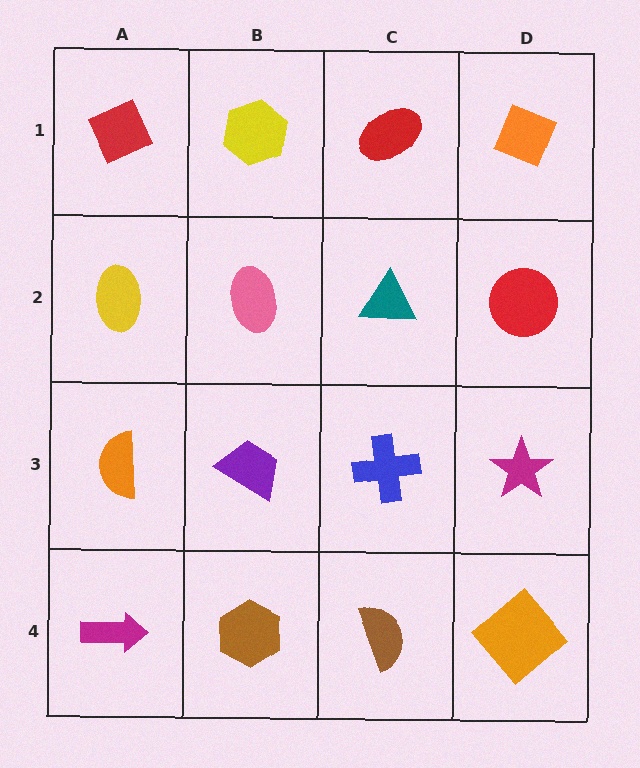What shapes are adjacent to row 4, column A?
An orange semicircle (row 3, column A), a brown hexagon (row 4, column B).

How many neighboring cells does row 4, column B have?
3.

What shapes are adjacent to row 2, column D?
An orange diamond (row 1, column D), a magenta star (row 3, column D), a teal triangle (row 2, column C).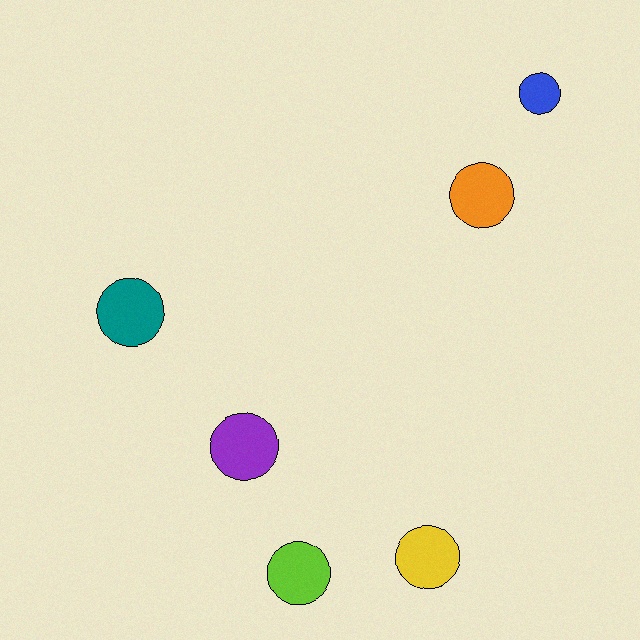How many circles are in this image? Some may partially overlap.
There are 6 circles.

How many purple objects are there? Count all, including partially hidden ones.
There is 1 purple object.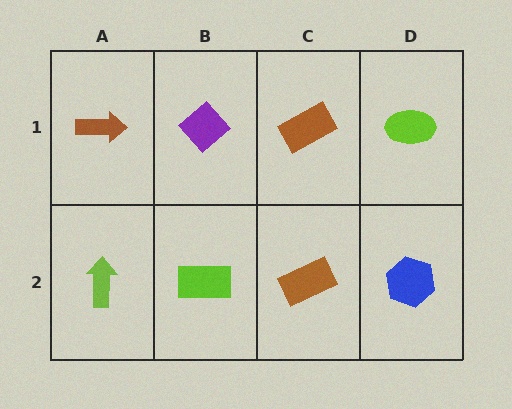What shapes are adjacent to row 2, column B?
A purple diamond (row 1, column B), a lime arrow (row 2, column A), a brown rectangle (row 2, column C).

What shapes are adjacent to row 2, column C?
A brown rectangle (row 1, column C), a lime rectangle (row 2, column B), a blue hexagon (row 2, column D).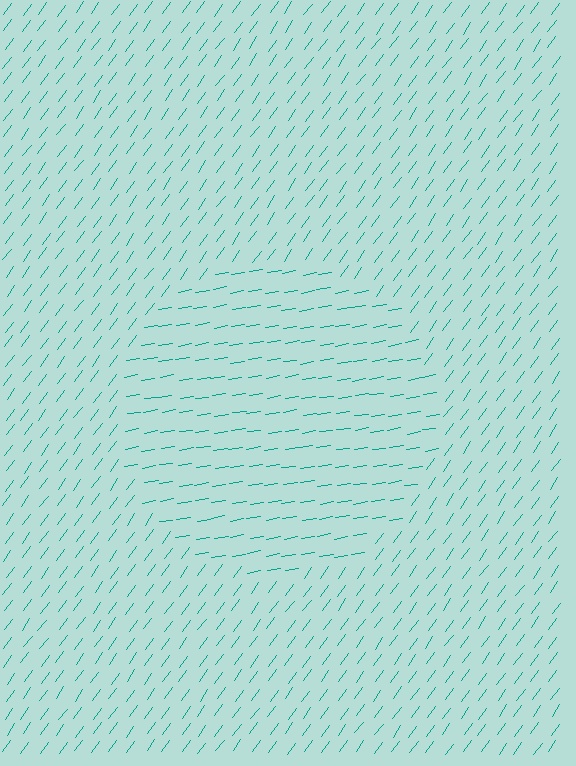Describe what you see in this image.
The image is filled with small teal line segments. A circle region in the image has lines oriented differently from the surrounding lines, creating a visible texture boundary.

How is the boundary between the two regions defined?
The boundary is defined purely by a change in line orientation (approximately 45 degrees difference). All lines are the same color and thickness.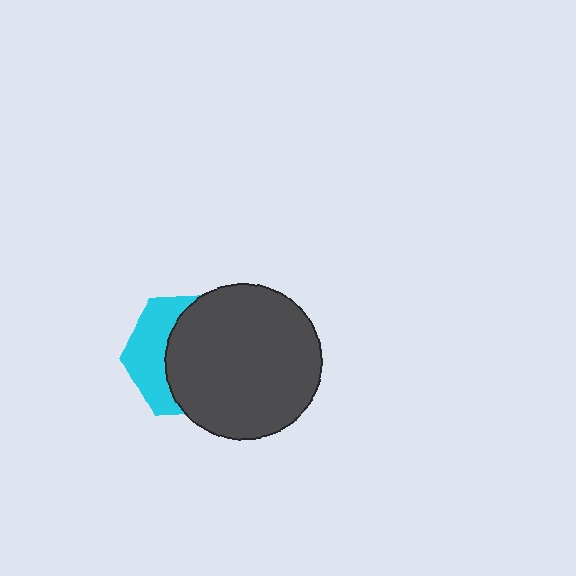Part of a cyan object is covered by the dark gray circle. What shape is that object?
It is a hexagon.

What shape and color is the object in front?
The object in front is a dark gray circle.